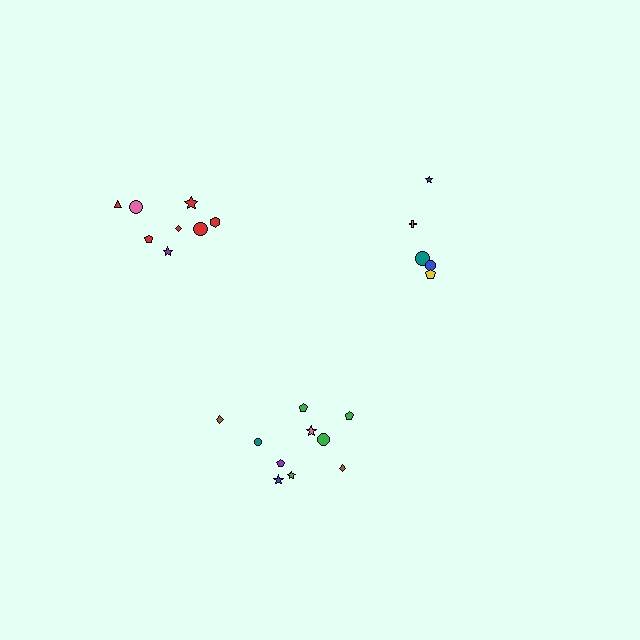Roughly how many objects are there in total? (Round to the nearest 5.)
Roughly 25 objects in total.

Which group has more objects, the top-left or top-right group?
The top-left group.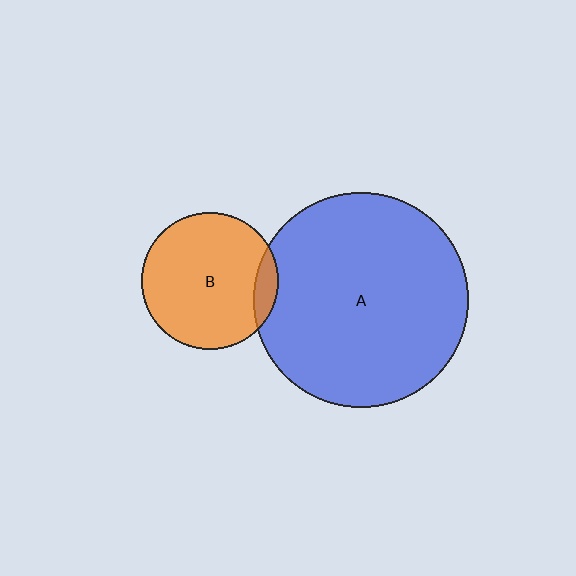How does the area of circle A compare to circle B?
Approximately 2.5 times.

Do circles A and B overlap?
Yes.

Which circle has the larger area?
Circle A (blue).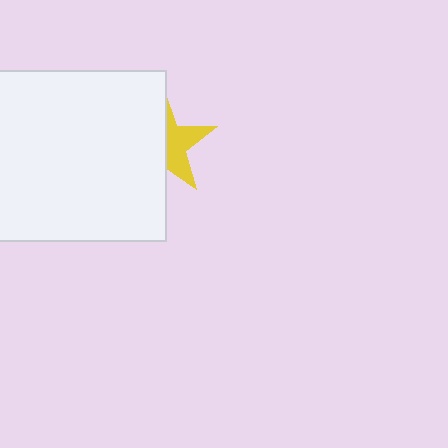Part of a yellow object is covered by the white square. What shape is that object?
It is a star.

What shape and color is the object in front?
The object in front is a white square.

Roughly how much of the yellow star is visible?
A small part of it is visible (roughly 42%).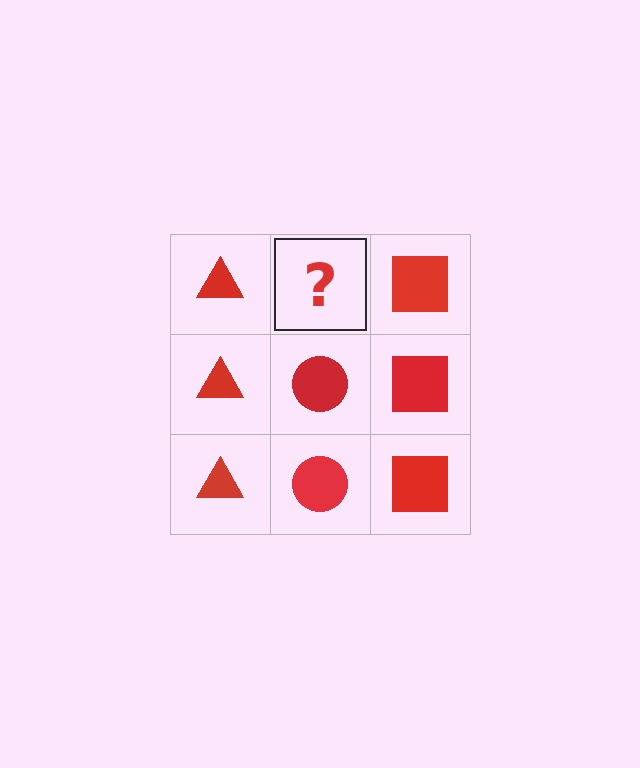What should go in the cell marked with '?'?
The missing cell should contain a red circle.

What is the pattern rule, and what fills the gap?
The rule is that each column has a consistent shape. The gap should be filled with a red circle.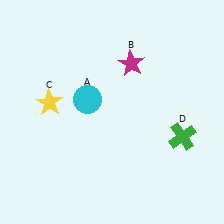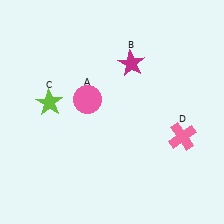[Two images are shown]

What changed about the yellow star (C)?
In Image 1, C is yellow. In Image 2, it changed to lime.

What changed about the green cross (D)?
In Image 1, D is green. In Image 2, it changed to pink.